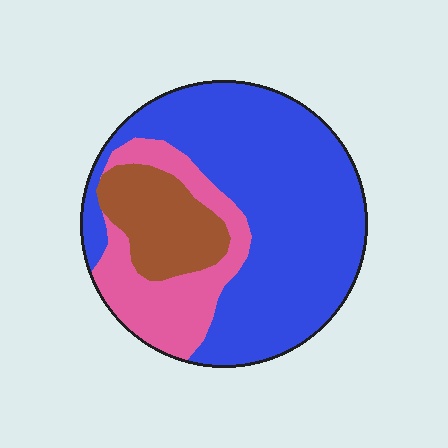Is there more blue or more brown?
Blue.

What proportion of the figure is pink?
Pink takes up between a sixth and a third of the figure.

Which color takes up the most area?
Blue, at roughly 65%.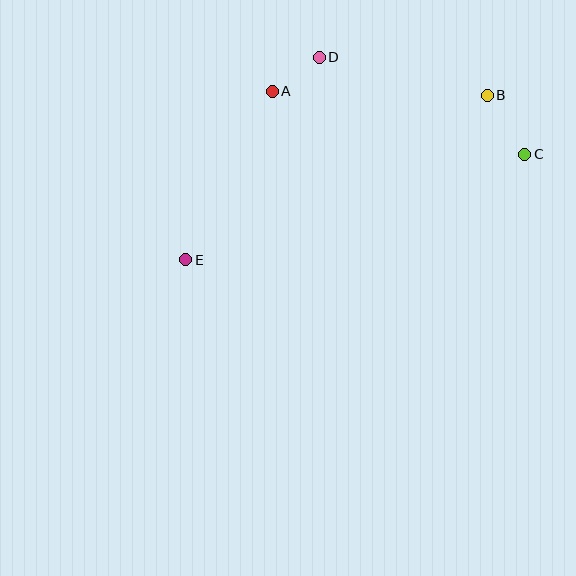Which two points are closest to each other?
Points A and D are closest to each other.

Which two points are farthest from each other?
Points C and E are farthest from each other.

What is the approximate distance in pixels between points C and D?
The distance between C and D is approximately 227 pixels.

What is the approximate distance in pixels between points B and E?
The distance between B and E is approximately 343 pixels.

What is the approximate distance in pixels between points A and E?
The distance between A and E is approximately 189 pixels.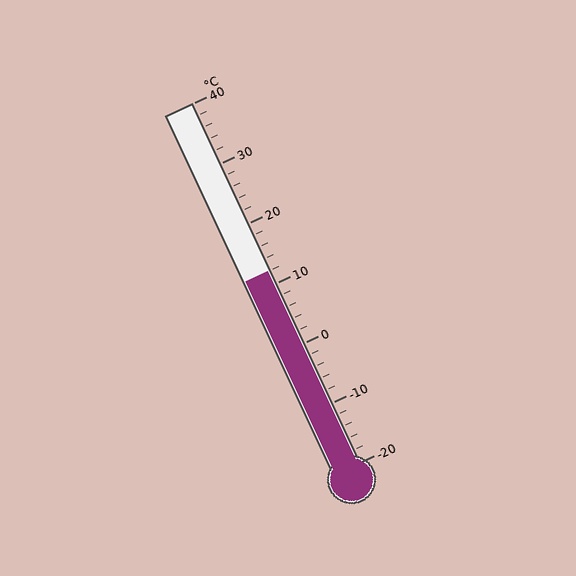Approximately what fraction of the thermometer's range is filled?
The thermometer is filled to approximately 55% of its range.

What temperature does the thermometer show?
The thermometer shows approximately 12°C.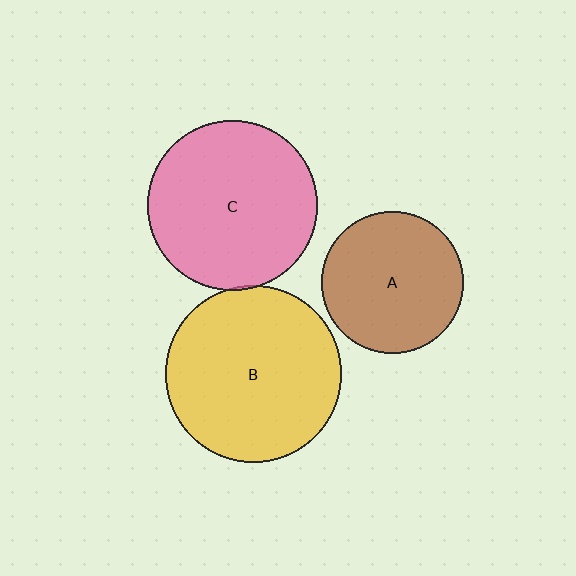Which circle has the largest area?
Circle B (yellow).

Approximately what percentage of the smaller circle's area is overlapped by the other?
Approximately 5%.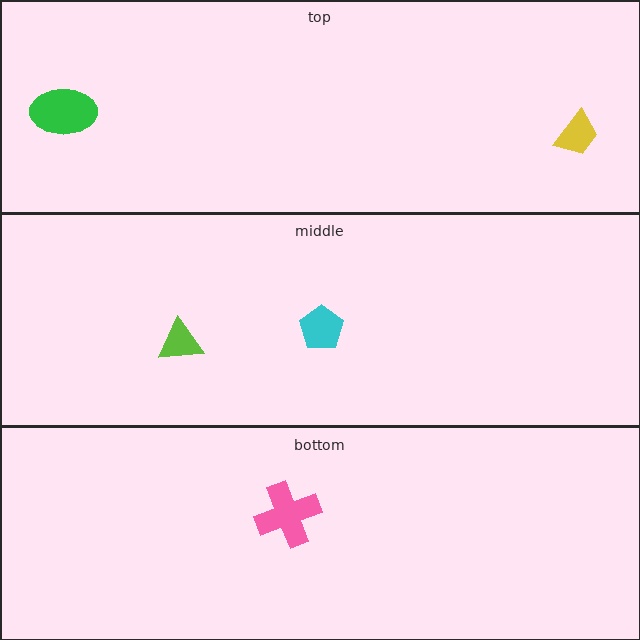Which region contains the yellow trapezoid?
The top region.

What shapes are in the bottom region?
The pink cross.